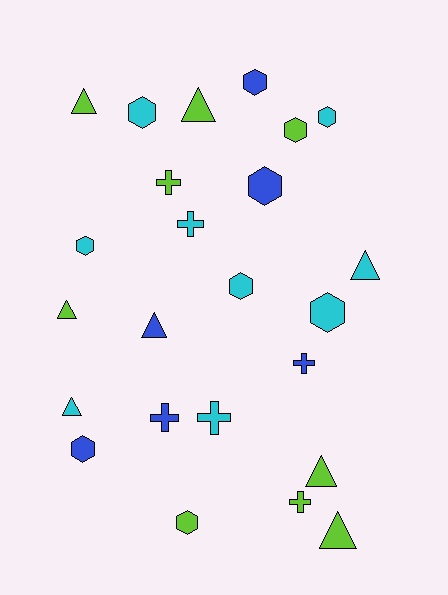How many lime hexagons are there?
There are 2 lime hexagons.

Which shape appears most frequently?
Hexagon, with 10 objects.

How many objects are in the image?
There are 24 objects.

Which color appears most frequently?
Lime, with 9 objects.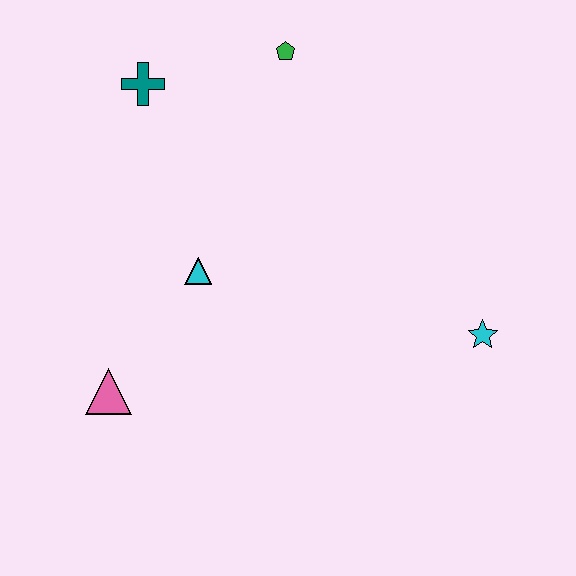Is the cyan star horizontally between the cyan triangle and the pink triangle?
No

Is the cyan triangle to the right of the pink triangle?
Yes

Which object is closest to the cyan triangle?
The pink triangle is closest to the cyan triangle.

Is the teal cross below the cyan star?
No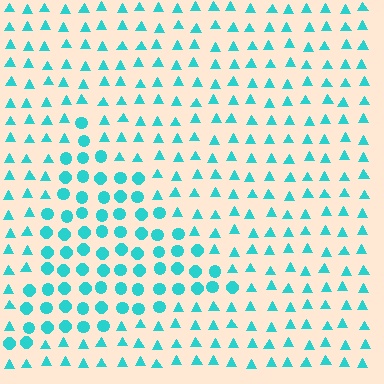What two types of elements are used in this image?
The image uses circles inside the triangle region and triangles outside it.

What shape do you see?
I see a triangle.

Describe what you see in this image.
The image is filled with small cyan elements arranged in a uniform grid. A triangle-shaped region contains circles, while the surrounding area contains triangles. The boundary is defined purely by the change in element shape.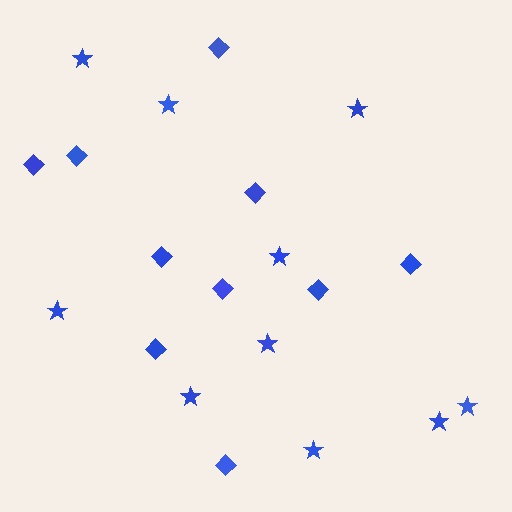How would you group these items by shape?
There are 2 groups: one group of stars (10) and one group of diamonds (10).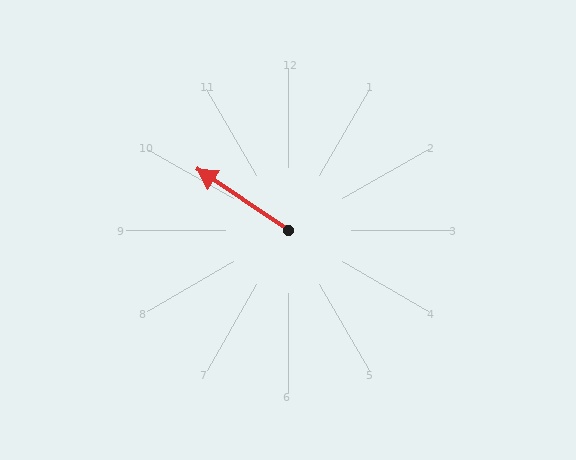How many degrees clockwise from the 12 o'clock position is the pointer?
Approximately 304 degrees.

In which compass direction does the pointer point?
Northwest.